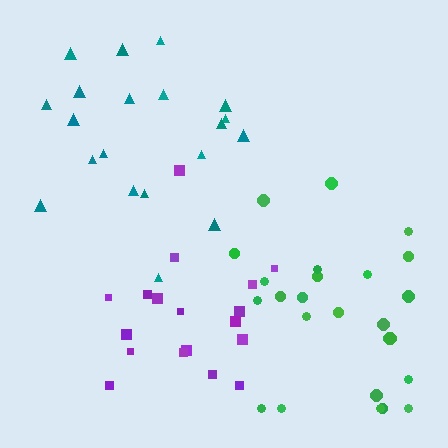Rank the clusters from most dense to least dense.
purple, green, teal.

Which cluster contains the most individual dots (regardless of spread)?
Green (25).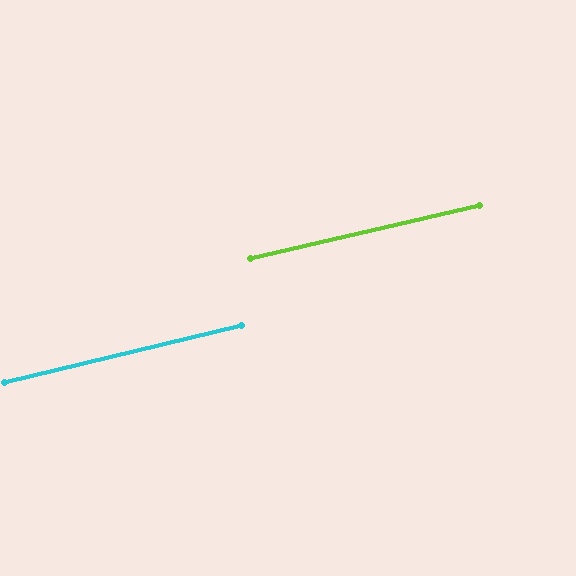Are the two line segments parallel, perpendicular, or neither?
Parallel — their directions differ by only 0.6°.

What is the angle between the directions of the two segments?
Approximately 1 degree.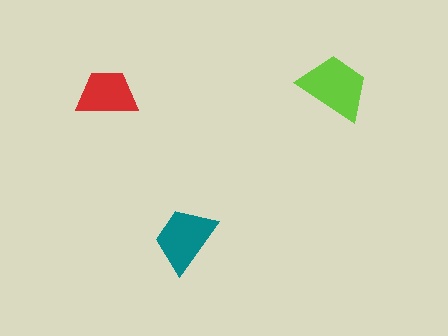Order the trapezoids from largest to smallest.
the lime one, the teal one, the red one.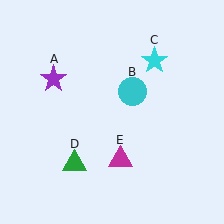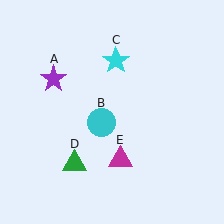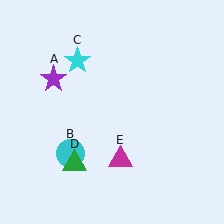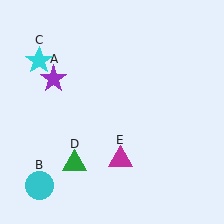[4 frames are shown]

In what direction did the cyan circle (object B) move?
The cyan circle (object B) moved down and to the left.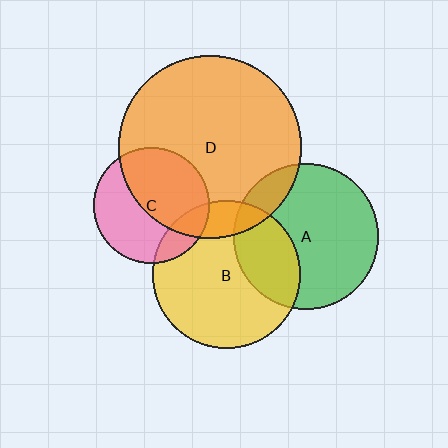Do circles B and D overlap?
Yes.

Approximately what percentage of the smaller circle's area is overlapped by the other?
Approximately 15%.